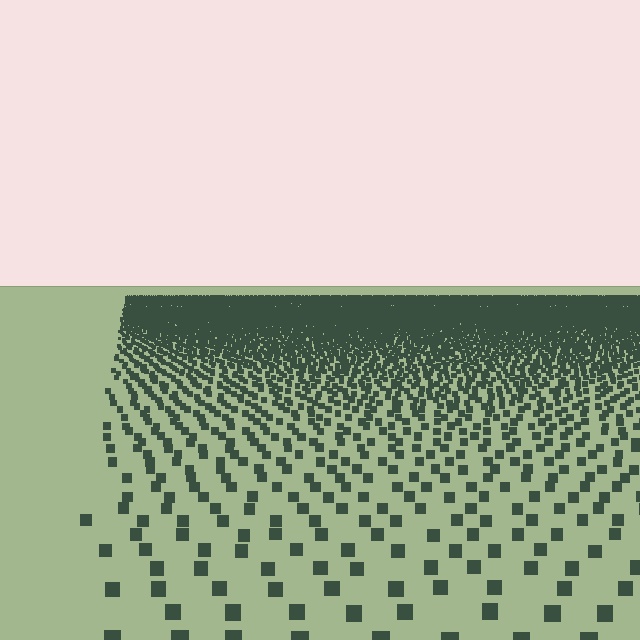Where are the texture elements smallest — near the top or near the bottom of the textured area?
Near the top.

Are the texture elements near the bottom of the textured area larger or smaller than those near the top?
Larger. Near the bottom, elements are closer to the viewer and appear at a bigger on-screen size.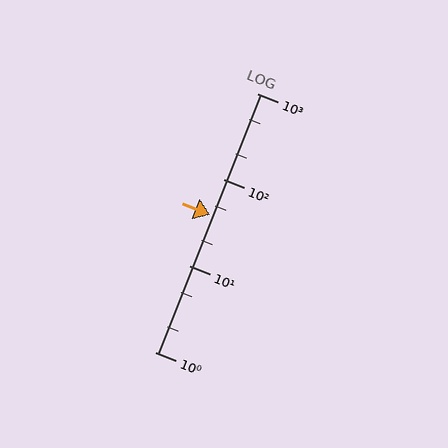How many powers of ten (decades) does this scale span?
The scale spans 3 decades, from 1 to 1000.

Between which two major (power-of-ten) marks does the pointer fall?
The pointer is between 10 and 100.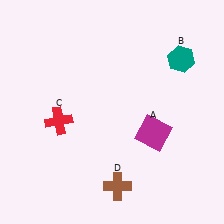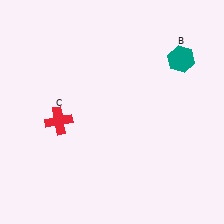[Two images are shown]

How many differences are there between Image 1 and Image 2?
There are 2 differences between the two images.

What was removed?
The brown cross (D), the magenta square (A) were removed in Image 2.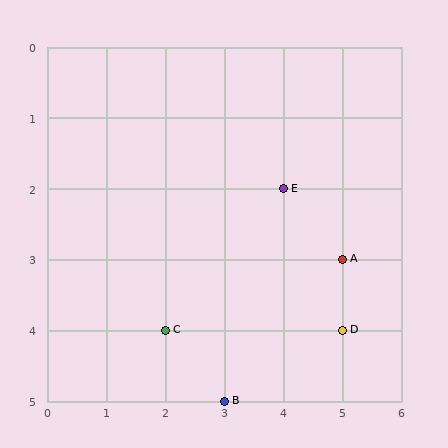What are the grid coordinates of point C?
Point C is at grid coordinates (2, 4).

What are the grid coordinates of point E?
Point E is at grid coordinates (4, 2).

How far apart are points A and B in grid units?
Points A and B are 2 columns and 2 rows apart (about 2.8 grid units diagonally).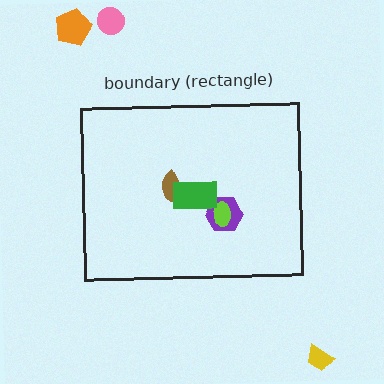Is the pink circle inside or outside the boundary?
Outside.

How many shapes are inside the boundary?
4 inside, 3 outside.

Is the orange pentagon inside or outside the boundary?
Outside.